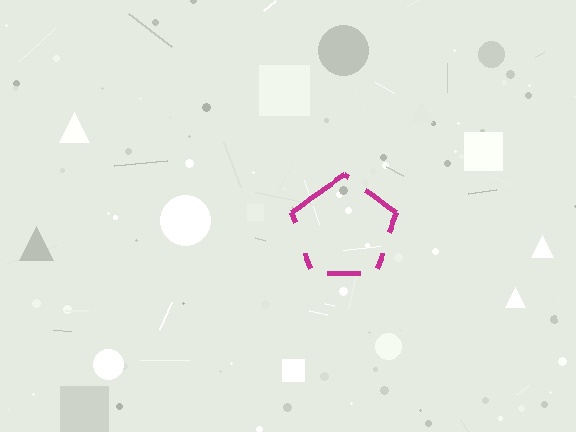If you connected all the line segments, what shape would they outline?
They would outline a pentagon.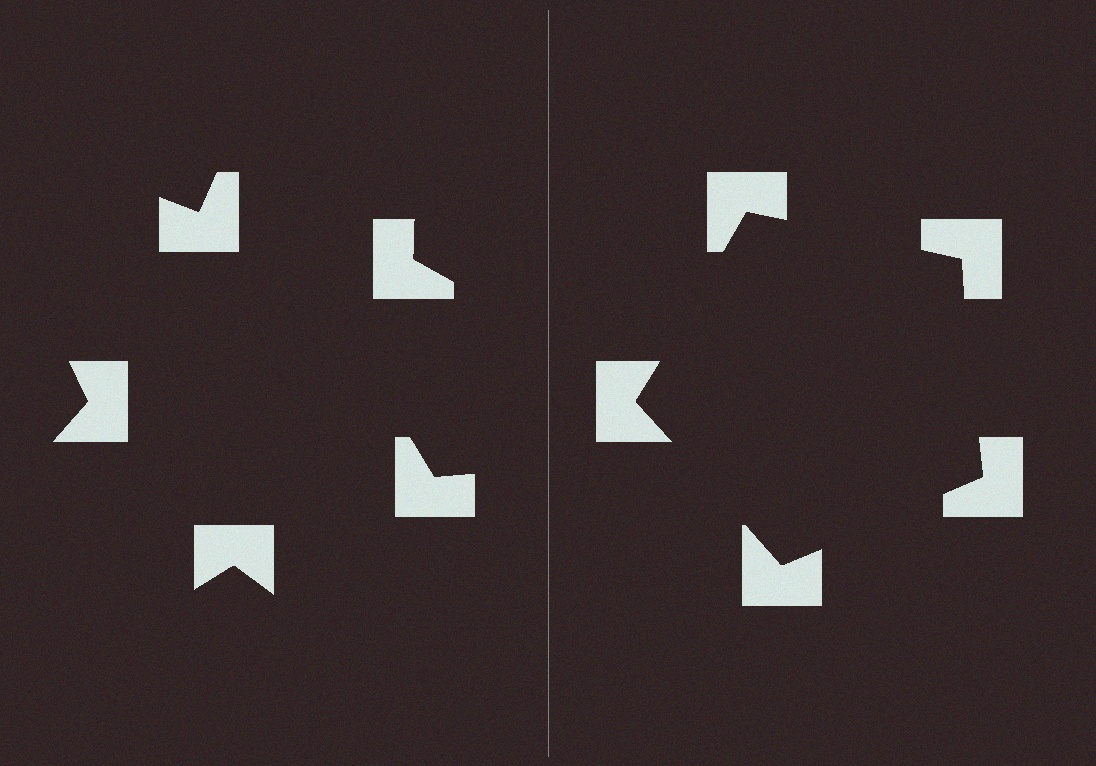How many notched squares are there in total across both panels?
10 — 5 on each side.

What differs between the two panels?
The notched squares are positioned identically on both sides; only the wedge orientations differ. On the right they align to a pentagon; on the left they are misaligned.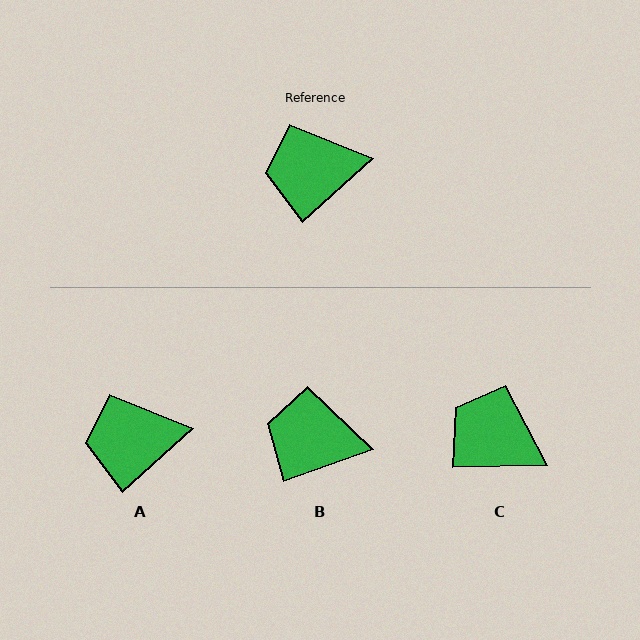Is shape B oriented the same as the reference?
No, it is off by about 22 degrees.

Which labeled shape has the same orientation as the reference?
A.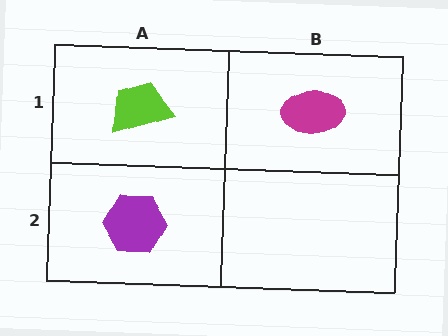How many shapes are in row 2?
1 shape.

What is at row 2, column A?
A purple hexagon.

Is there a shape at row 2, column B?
No, that cell is empty.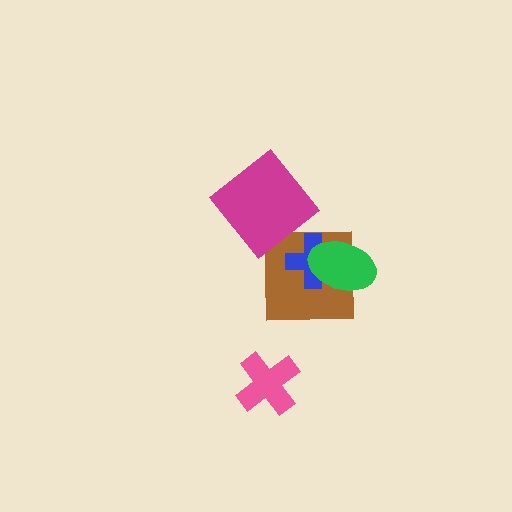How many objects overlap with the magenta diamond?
0 objects overlap with the magenta diamond.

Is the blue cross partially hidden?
Yes, it is partially covered by another shape.